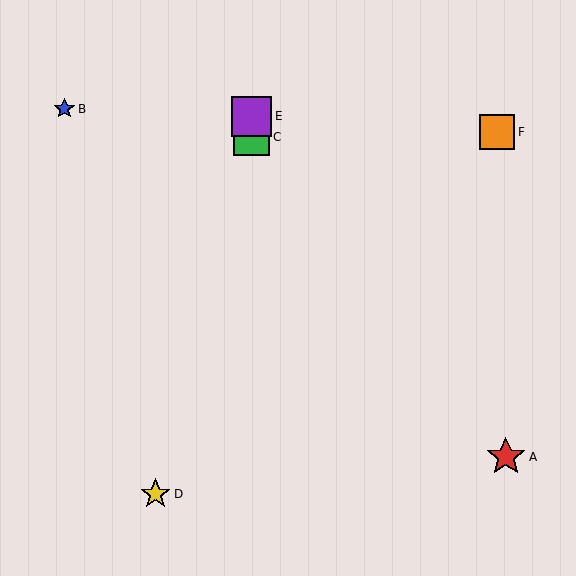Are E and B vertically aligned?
No, E is at x≈252 and B is at x≈64.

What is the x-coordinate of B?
Object B is at x≈64.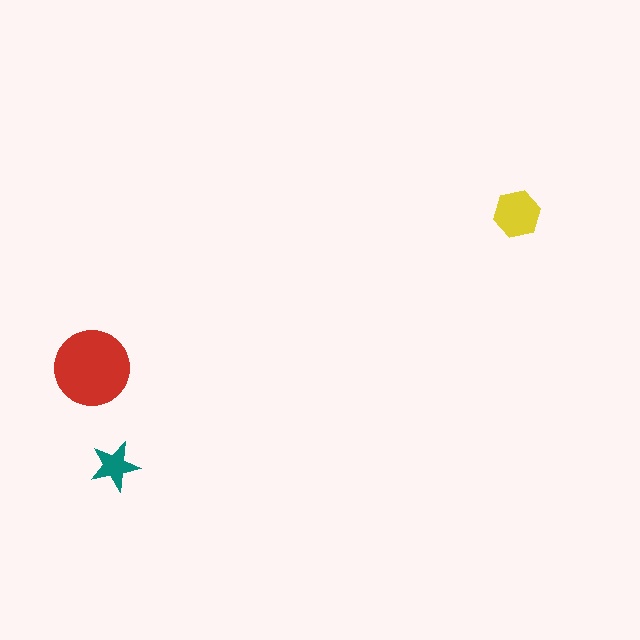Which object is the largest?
The red circle.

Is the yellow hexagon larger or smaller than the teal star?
Larger.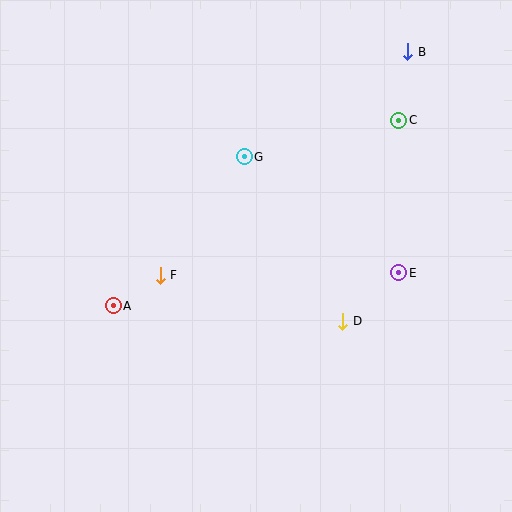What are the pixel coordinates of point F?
Point F is at (160, 275).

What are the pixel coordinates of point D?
Point D is at (343, 321).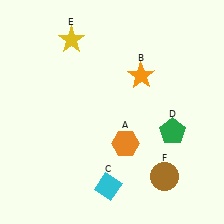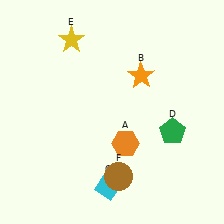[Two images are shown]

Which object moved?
The brown circle (F) moved left.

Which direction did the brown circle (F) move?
The brown circle (F) moved left.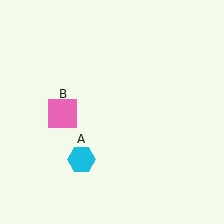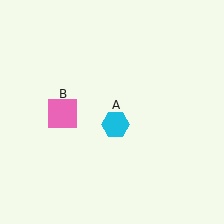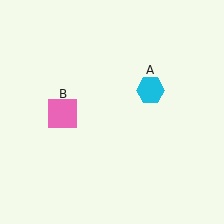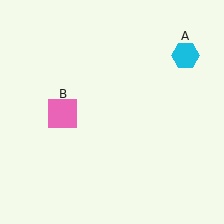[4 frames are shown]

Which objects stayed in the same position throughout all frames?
Pink square (object B) remained stationary.